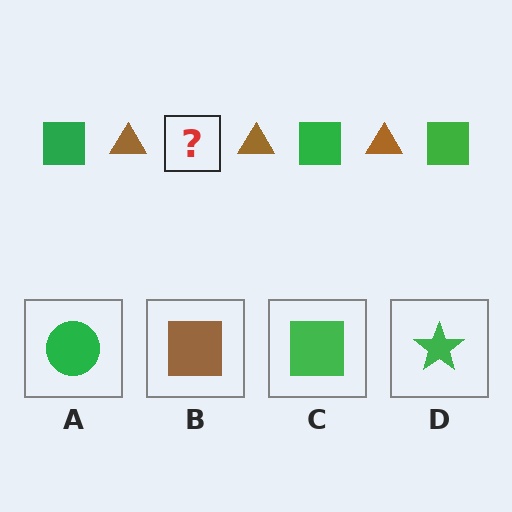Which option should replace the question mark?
Option C.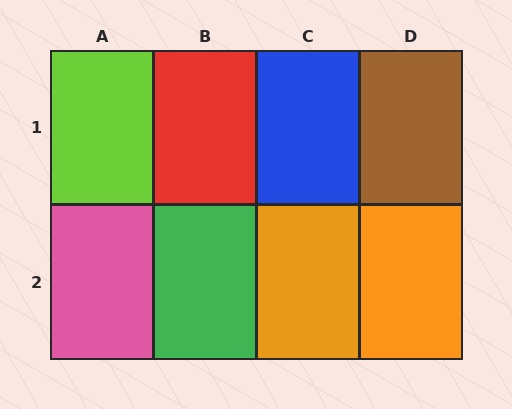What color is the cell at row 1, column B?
Red.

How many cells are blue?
1 cell is blue.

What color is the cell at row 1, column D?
Brown.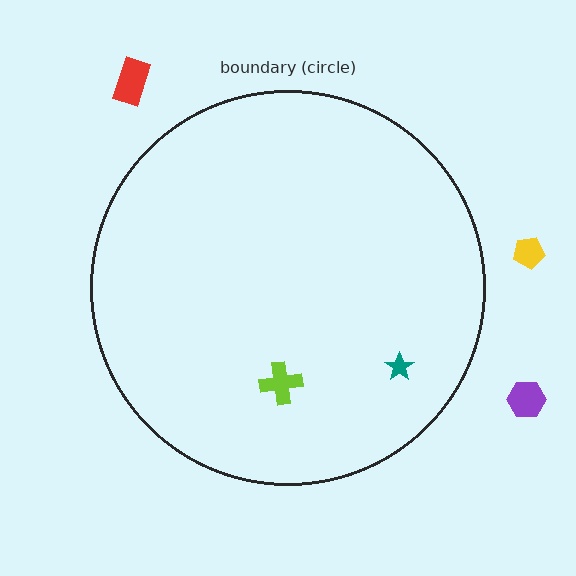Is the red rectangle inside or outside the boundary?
Outside.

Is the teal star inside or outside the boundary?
Inside.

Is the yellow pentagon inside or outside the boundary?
Outside.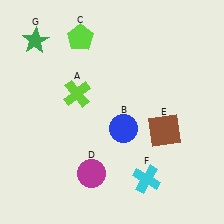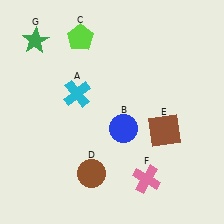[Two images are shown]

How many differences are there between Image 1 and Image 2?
There are 3 differences between the two images.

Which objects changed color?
A changed from lime to cyan. D changed from magenta to brown. F changed from cyan to pink.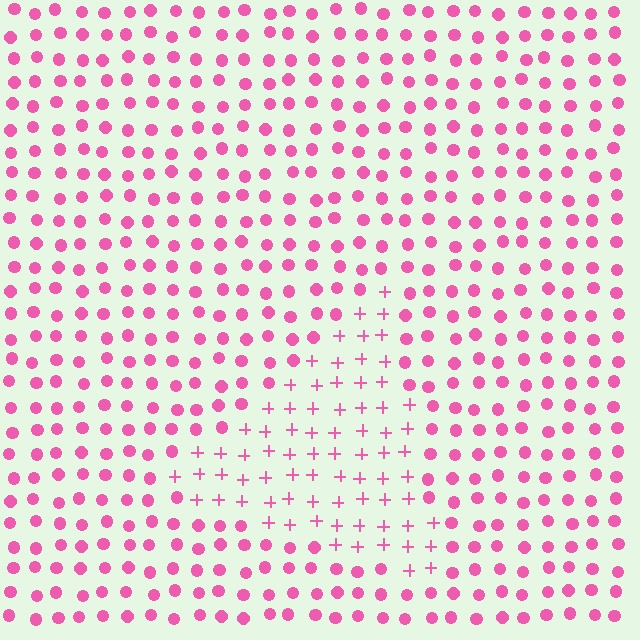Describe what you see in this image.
The image is filled with small pink elements arranged in a uniform grid. A triangle-shaped region contains plus signs, while the surrounding area contains circles. The boundary is defined purely by the change in element shape.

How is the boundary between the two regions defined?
The boundary is defined by a change in element shape: plus signs inside vs. circles outside. All elements share the same color and spacing.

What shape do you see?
I see a triangle.